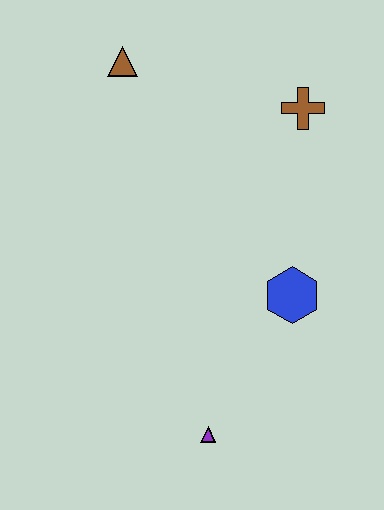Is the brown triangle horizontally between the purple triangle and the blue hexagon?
No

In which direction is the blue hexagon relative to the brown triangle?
The blue hexagon is below the brown triangle.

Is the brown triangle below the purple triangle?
No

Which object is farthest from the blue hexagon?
The brown triangle is farthest from the blue hexagon.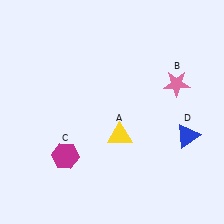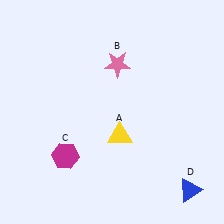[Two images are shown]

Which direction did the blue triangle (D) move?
The blue triangle (D) moved down.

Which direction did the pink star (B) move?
The pink star (B) moved left.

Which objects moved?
The objects that moved are: the pink star (B), the blue triangle (D).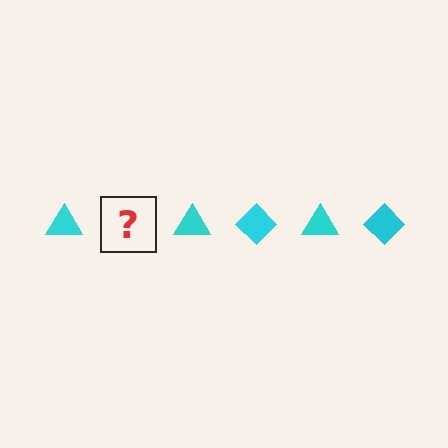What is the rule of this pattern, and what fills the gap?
The rule is that the pattern cycles through triangle, diamond shapes in cyan. The gap should be filled with a cyan diamond.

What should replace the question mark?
The question mark should be replaced with a cyan diamond.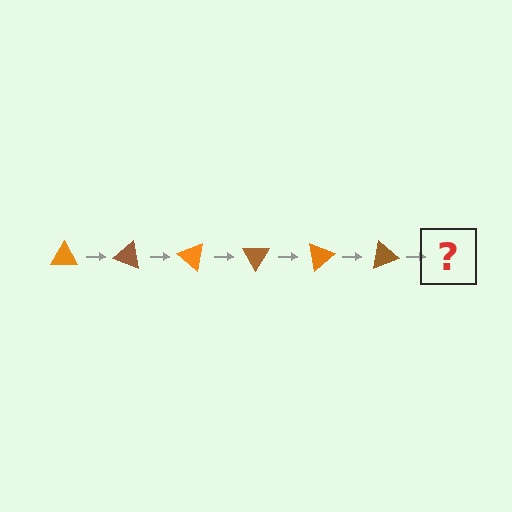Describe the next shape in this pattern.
It should be an orange triangle, rotated 120 degrees from the start.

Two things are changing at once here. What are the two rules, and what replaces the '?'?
The two rules are that it rotates 20 degrees each step and the color cycles through orange and brown. The '?' should be an orange triangle, rotated 120 degrees from the start.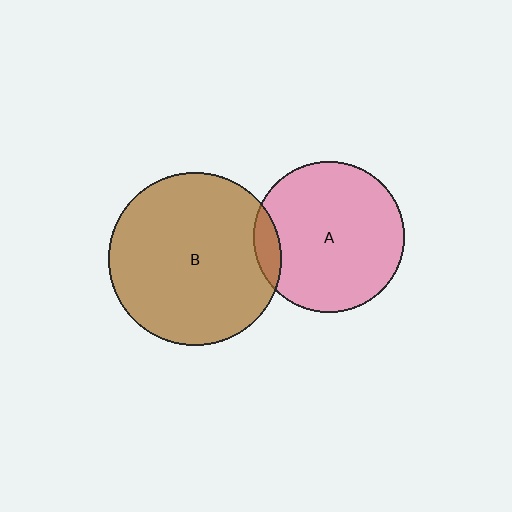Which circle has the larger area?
Circle B (brown).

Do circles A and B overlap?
Yes.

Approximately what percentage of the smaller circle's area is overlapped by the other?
Approximately 10%.